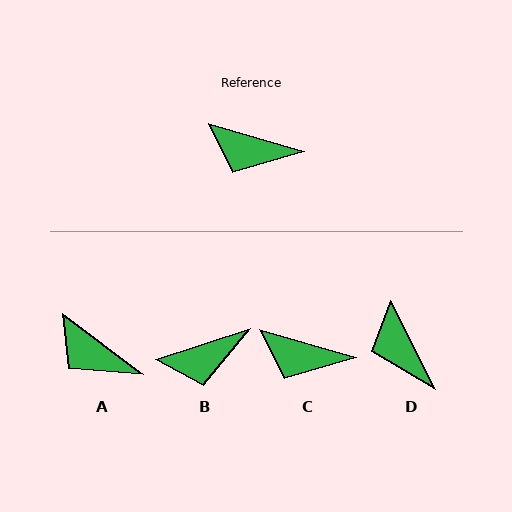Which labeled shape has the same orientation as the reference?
C.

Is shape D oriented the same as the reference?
No, it is off by about 47 degrees.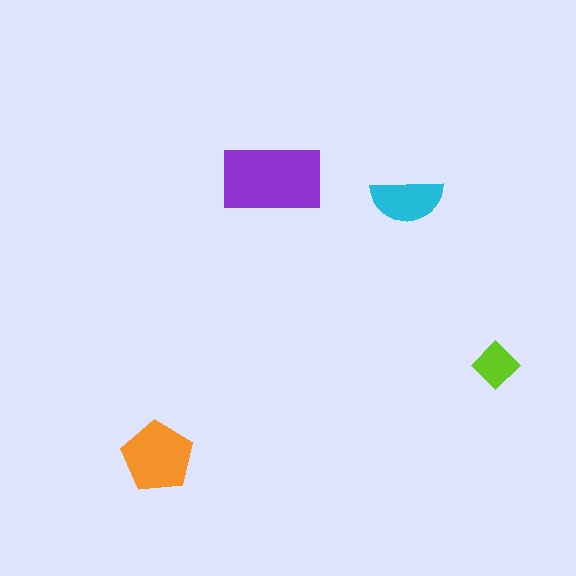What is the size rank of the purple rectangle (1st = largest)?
1st.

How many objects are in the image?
There are 4 objects in the image.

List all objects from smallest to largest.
The lime diamond, the cyan semicircle, the orange pentagon, the purple rectangle.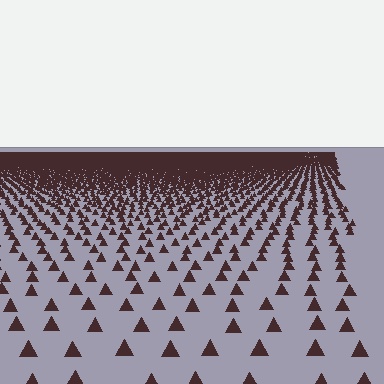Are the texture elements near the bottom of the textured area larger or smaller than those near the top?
Larger. Near the bottom, elements are closer to the viewer and appear at a bigger on-screen size.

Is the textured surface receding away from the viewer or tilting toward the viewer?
The surface is receding away from the viewer. Texture elements get smaller and denser toward the top.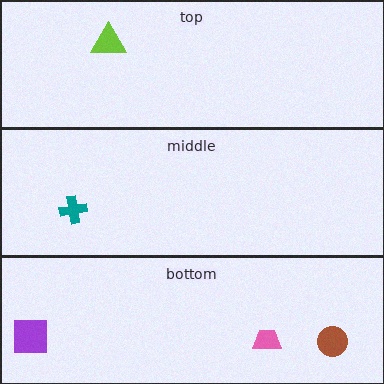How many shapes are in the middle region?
1.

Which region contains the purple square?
The bottom region.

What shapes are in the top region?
The lime triangle.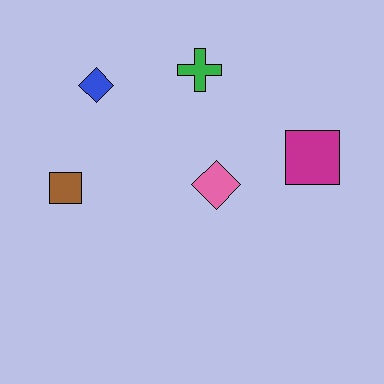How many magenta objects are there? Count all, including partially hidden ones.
There is 1 magenta object.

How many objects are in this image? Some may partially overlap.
There are 5 objects.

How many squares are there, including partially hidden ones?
There are 2 squares.